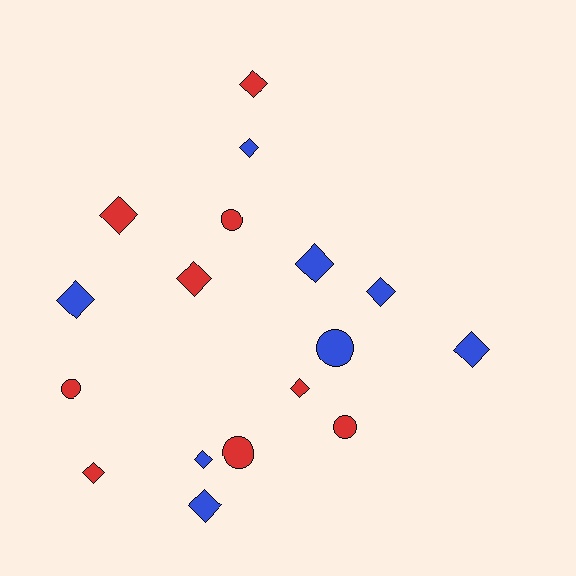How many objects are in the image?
There are 17 objects.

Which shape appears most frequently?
Diamond, with 12 objects.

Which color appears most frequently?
Red, with 9 objects.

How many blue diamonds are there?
There are 7 blue diamonds.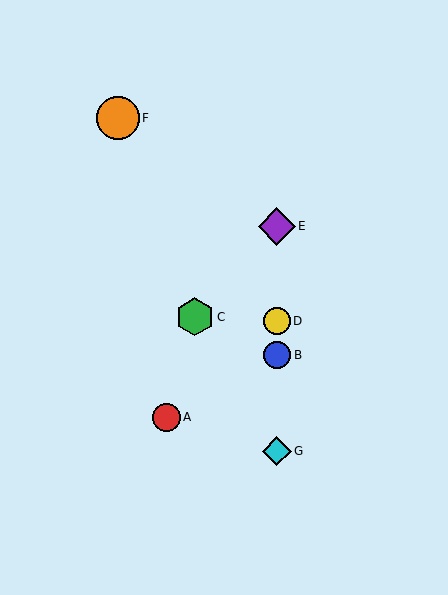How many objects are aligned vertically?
4 objects (B, D, E, G) are aligned vertically.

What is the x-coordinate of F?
Object F is at x≈118.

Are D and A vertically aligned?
No, D is at x≈277 and A is at x≈166.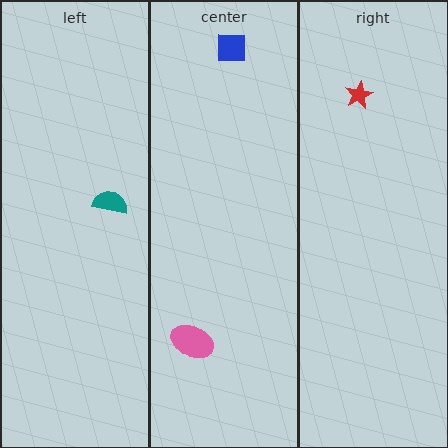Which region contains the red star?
The right region.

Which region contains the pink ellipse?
The center region.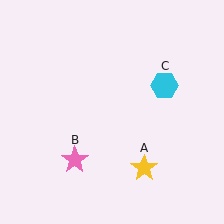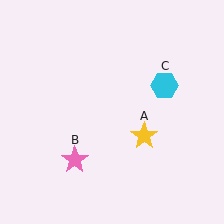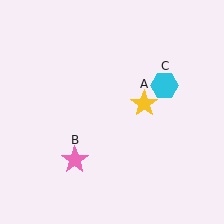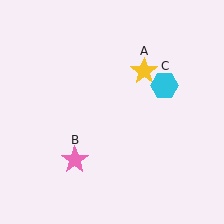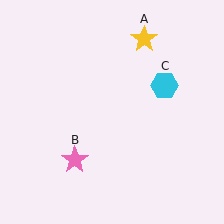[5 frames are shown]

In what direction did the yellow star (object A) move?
The yellow star (object A) moved up.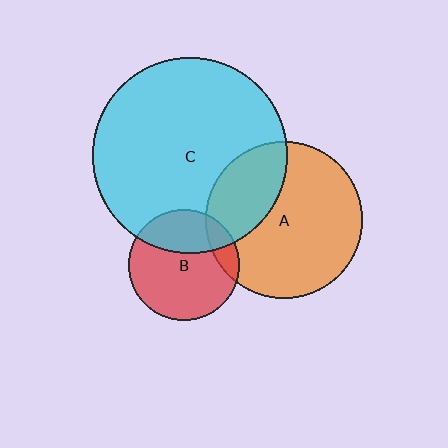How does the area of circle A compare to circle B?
Approximately 2.0 times.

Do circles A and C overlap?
Yes.